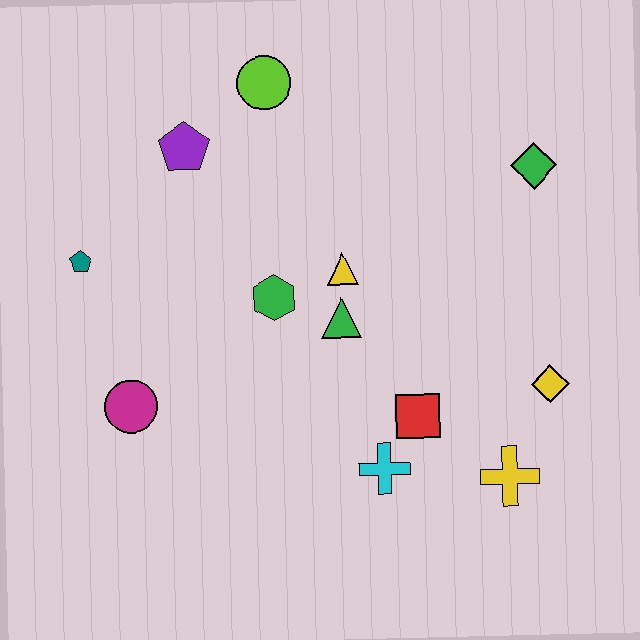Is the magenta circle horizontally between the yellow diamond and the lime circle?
No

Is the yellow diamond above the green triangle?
No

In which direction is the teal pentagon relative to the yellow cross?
The teal pentagon is to the left of the yellow cross.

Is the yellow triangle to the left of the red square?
Yes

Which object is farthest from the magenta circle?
The green diamond is farthest from the magenta circle.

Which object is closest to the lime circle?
The purple pentagon is closest to the lime circle.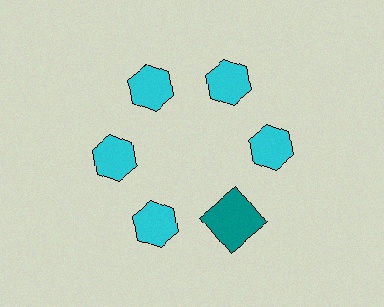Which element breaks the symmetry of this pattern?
The teal square at roughly the 5 o'clock position breaks the symmetry. All other shapes are cyan hexagons.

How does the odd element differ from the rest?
It differs in both color (teal instead of cyan) and shape (square instead of hexagon).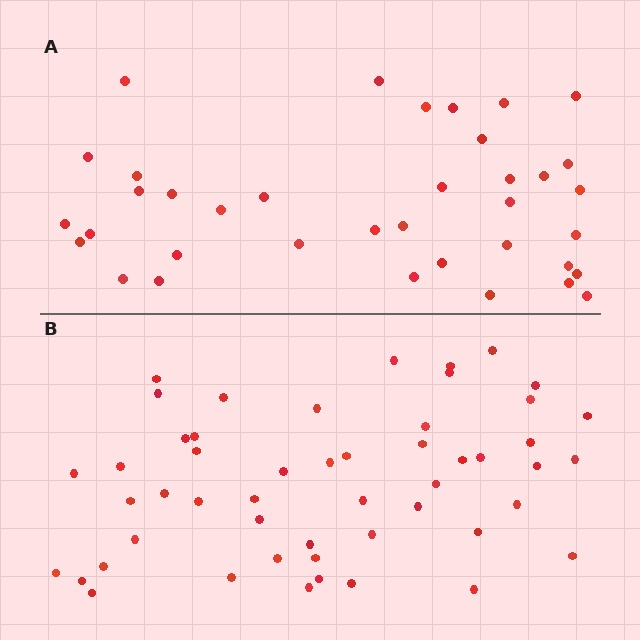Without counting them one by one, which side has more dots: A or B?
Region B (the bottom region) has more dots.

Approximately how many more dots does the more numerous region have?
Region B has approximately 15 more dots than region A.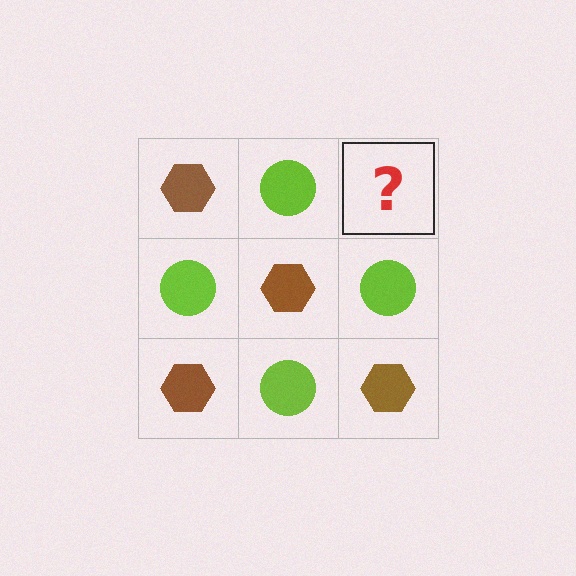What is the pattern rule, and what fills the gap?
The rule is that it alternates brown hexagon and lime circle in a checkerboard pattern. The gap should be filled with a brown hexagon.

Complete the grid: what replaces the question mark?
The question mark should be replaced with a brown hexagon.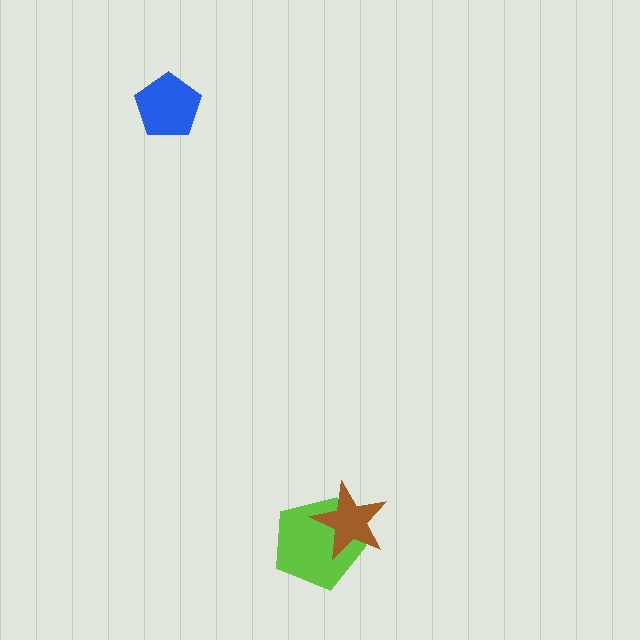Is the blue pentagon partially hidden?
No, no other shape covers it.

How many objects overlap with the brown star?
1 object overlaps with the brown star.